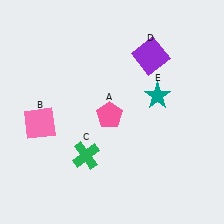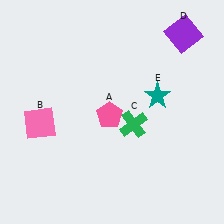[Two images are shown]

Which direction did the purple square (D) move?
The purple square (D) moved right.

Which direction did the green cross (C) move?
The green cross (C) moved right.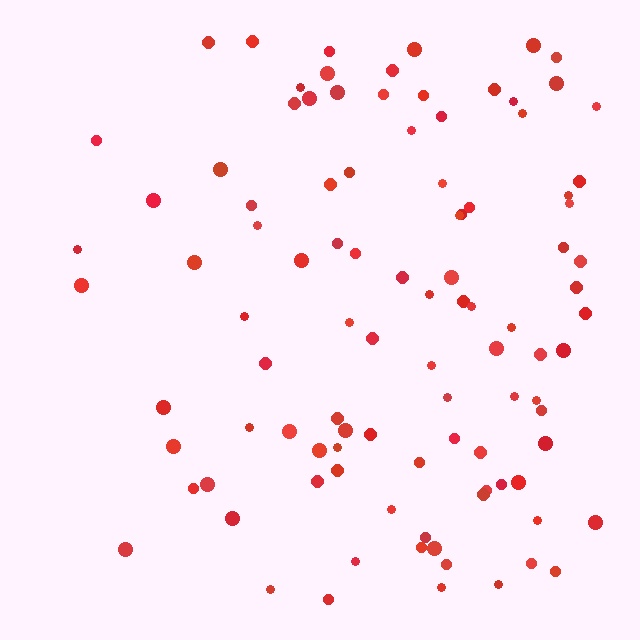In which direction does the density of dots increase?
From left to right, with the right side densest.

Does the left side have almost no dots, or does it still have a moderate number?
Still a moderate number, just noticeably fewer than the right.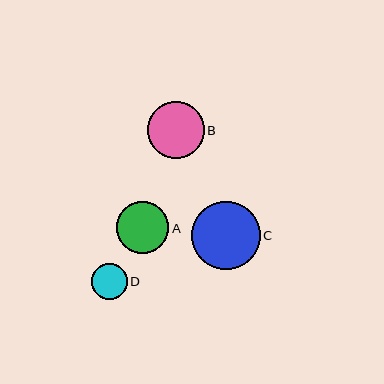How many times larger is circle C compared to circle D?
Circle C is approximately 1.9 times the size of circle D.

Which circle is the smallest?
Circle D is the smallest with a size of approximately 36 pixels.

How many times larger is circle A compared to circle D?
Circle A is approximately 1.4 times the size of circle D.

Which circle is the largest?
Circle C is the largest with a size of approximately 69 pixels.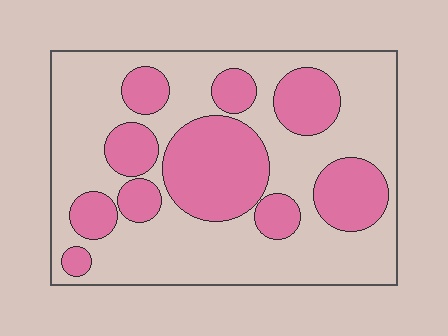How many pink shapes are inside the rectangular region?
10.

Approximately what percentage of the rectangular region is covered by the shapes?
Approximately 35%.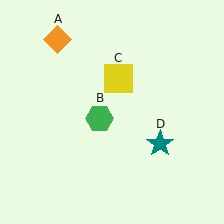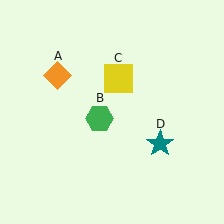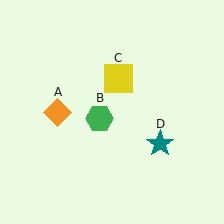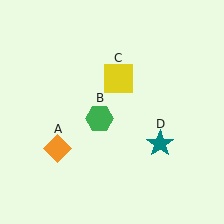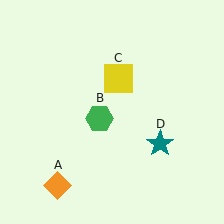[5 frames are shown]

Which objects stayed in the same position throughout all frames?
Green hexagon (object B) and yellow square (object C) and teal star (object D) remained stationary.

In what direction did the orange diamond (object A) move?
The orange diamond (object A) moved down.